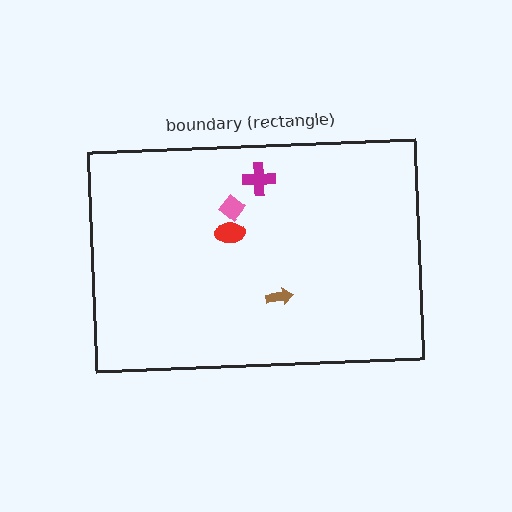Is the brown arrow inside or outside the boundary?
Inside.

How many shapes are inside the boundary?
4 inside, 0 outside.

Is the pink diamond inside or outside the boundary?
Inside.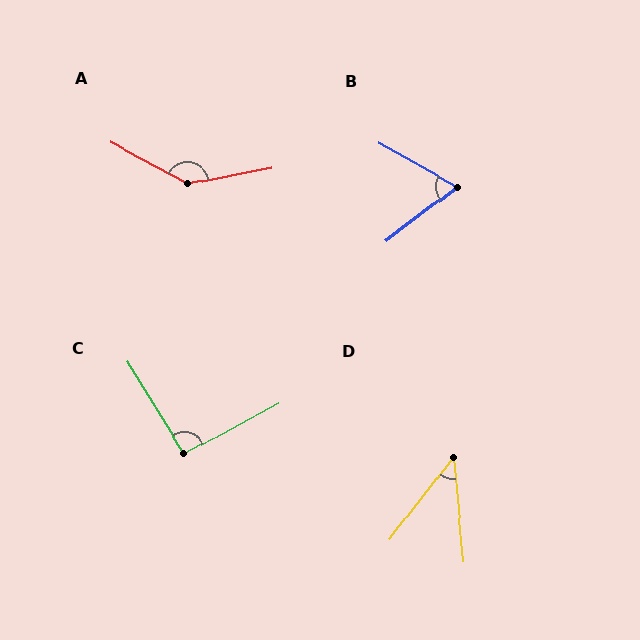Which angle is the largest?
A, at approximately 141 degrees.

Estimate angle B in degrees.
Approximately 67 degrees.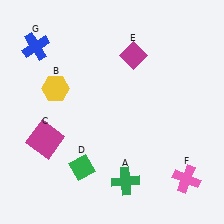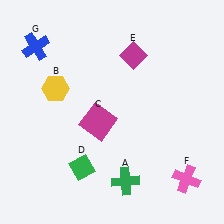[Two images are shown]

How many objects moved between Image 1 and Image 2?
1 object moved between the two images.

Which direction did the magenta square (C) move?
The magenta square (C) moved right.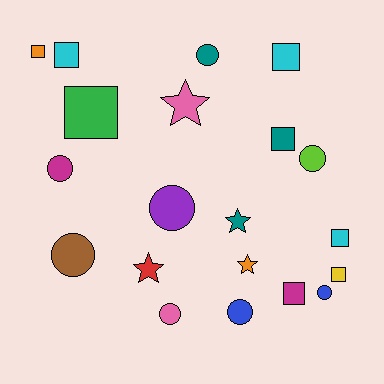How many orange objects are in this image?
There are 2 orange objects.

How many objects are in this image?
There are 20 objects.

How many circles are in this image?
There are 8 circles.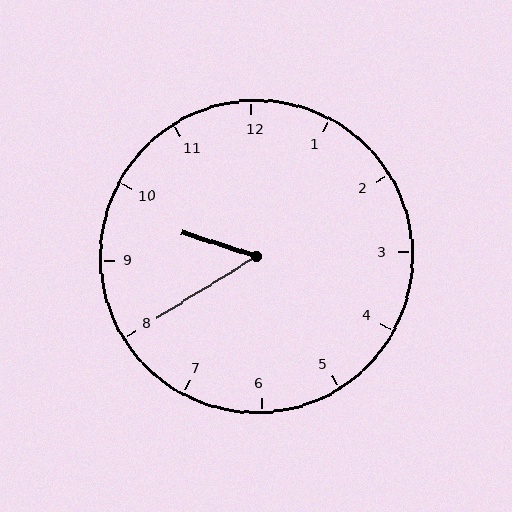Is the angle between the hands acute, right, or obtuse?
It is acute.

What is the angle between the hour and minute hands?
Approximately 50 degrees.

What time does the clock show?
9:40.